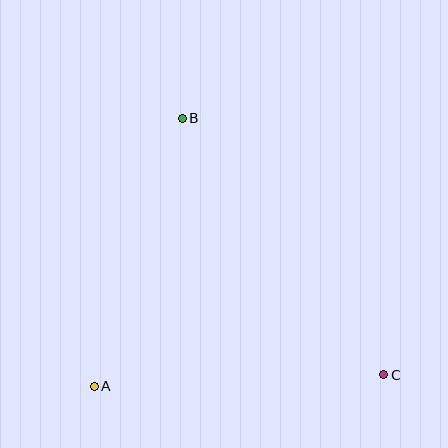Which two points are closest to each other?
Points A and B are closest to each other.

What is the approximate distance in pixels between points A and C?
The distance between A and C is approximately 290 pixels.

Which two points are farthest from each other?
Points B and C are farthest from each other.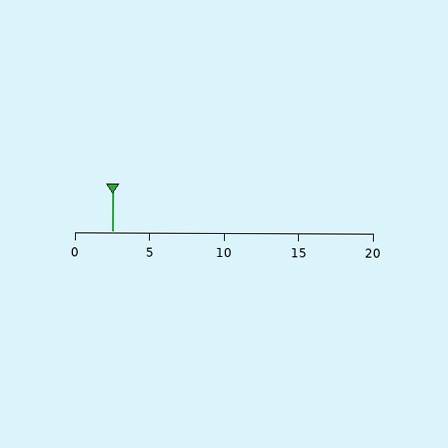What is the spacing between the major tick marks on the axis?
The major ticks are spaced 5 apart.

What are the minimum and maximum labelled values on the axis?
The axis runs from 0 to 20.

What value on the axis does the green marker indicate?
The marker indicates approximately 2.5.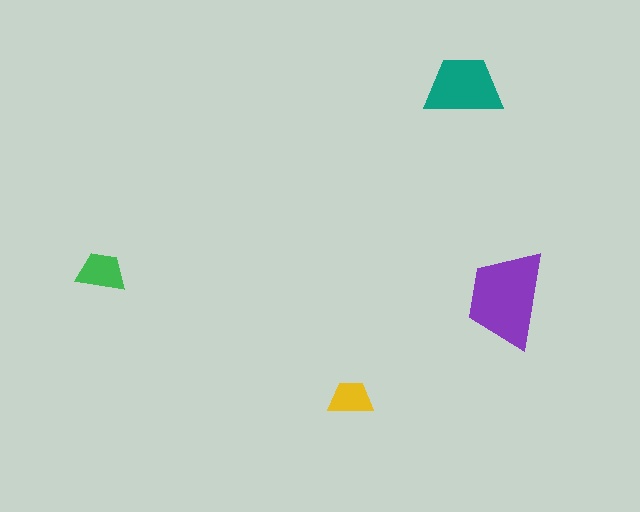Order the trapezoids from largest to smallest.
the purple one, the teal one, the green one, the yellow one.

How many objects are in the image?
There are 4 objects in the image.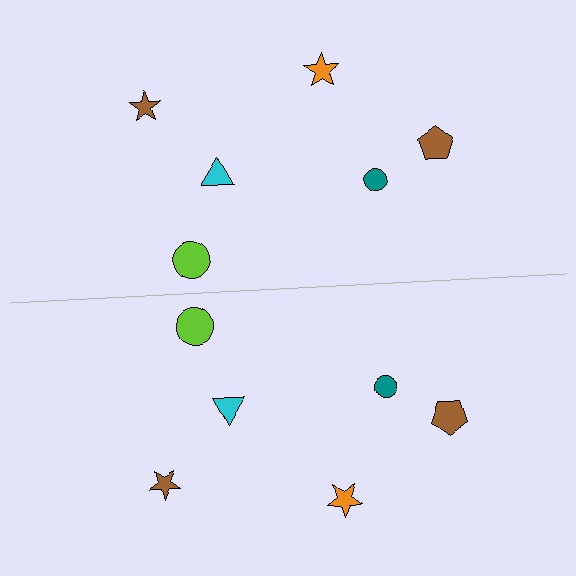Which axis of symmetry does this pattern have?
The pattern has a horizontal axis of symmetry running through the center of the image.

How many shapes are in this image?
There are 12 shapes in this image.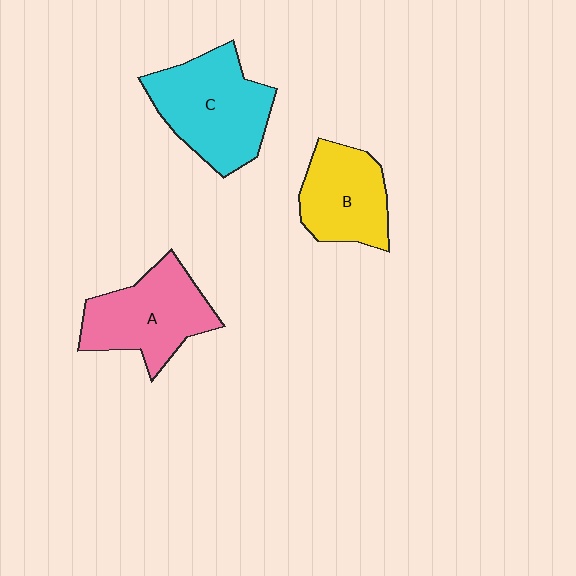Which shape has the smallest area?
Shape B (yellow).